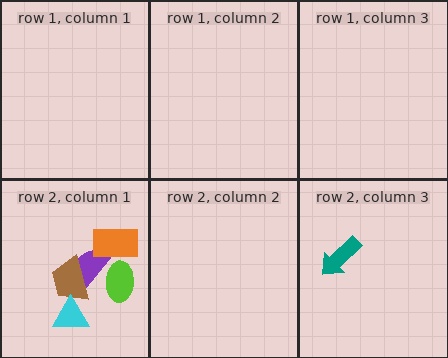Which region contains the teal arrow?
The row 2, column 3 region.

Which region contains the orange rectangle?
The row 2, column 1 region.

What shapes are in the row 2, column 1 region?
The purple semicircle, the brown trapezoid, the lime ellipse, the orange rectangle, the cyan triangle.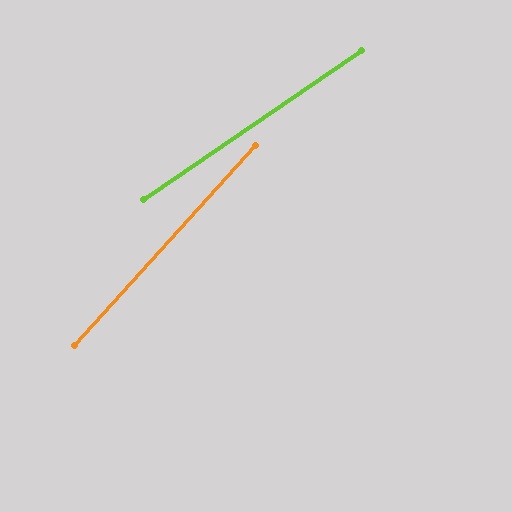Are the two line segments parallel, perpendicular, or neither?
Neither parallel nor perpendicular — they differ by about 14°.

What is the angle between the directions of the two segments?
Approximately 14 degrees.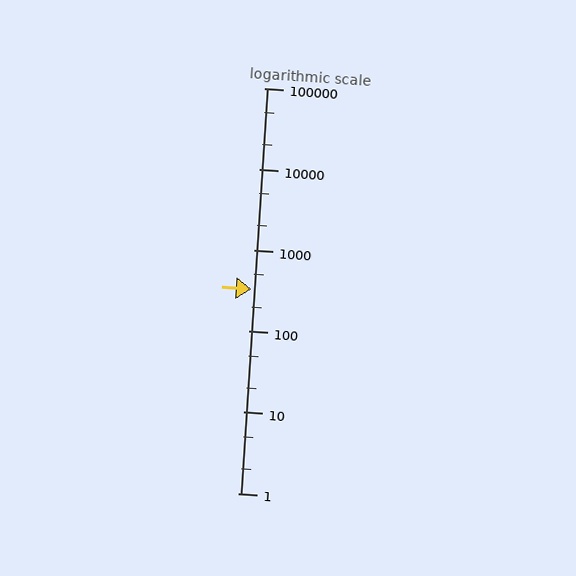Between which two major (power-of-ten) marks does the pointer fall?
The pointer is between 100 and 1000.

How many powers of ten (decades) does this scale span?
The scale spans 5 decades, from 1 to 100000.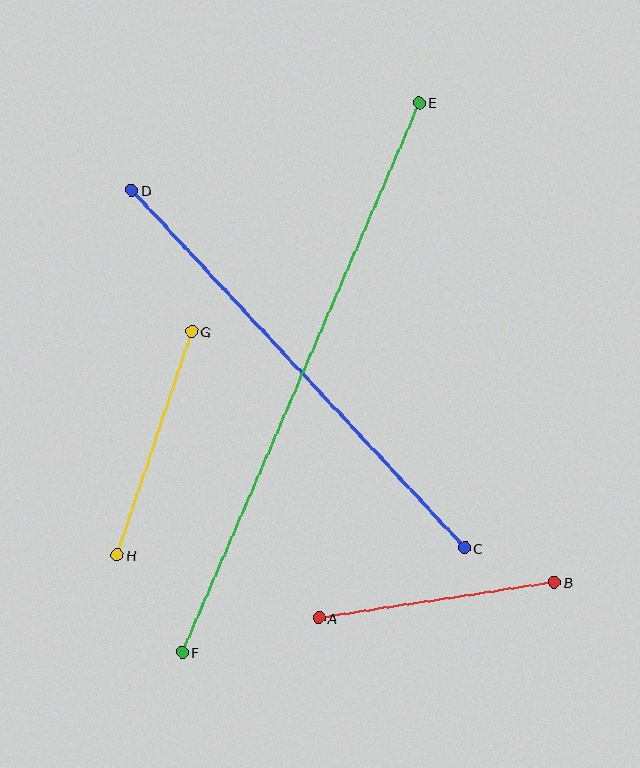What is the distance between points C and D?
The distance is approximately 488 pixels.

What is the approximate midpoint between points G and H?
The midpoint is at approximately (155, 443) pixels.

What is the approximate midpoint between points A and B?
The midpoint is at approximately (437, 600) pixels.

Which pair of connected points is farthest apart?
Points E and F are farthest apart.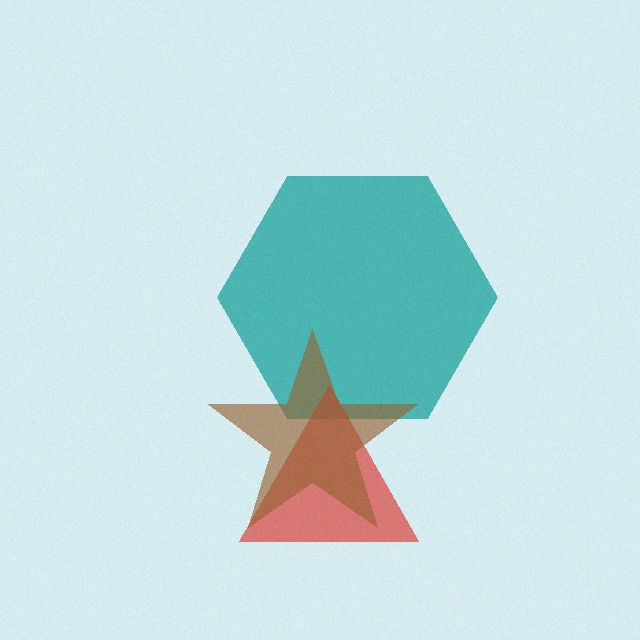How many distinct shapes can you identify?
There are 3 distinct shapes: a teal hexagon, a red triangle, a brown star.